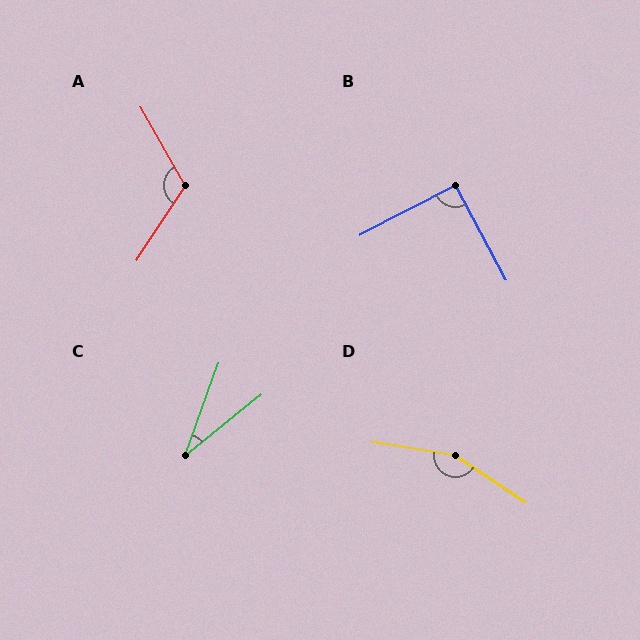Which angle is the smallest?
C, at approximately 31 degrees.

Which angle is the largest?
D, at approximately 155 degrees.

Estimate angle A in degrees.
Approximately 117 degrees.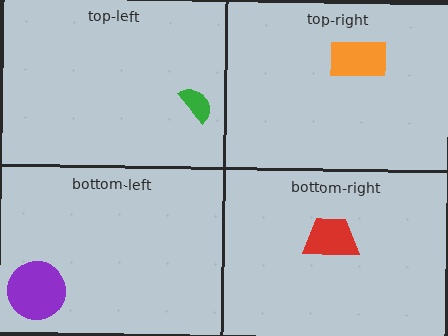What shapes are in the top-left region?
The green semicircle.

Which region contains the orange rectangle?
The top-right region.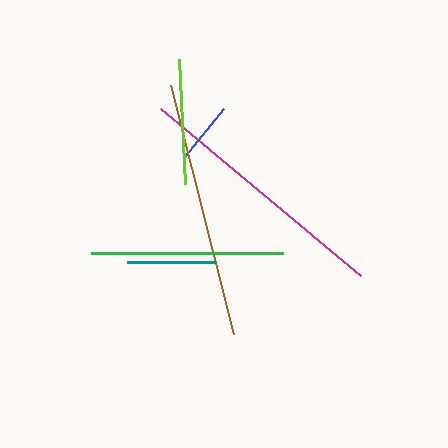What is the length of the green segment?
The green segment is approximately 192 pixels long.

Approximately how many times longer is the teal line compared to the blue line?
The teal line is approximately 1.4 times the length of the blue line.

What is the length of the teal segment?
The teal segment is approximately 89 pixels long.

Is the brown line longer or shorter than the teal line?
The brown line is longer than the teal line.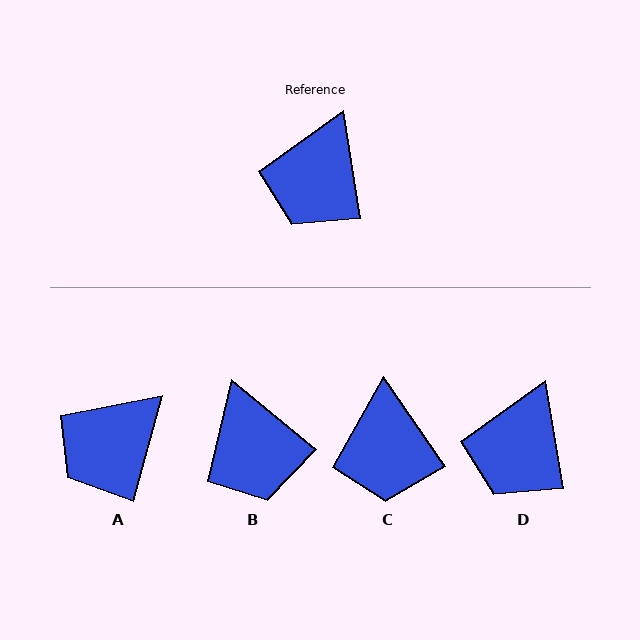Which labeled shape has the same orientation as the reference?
D.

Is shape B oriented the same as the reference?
No, it is off by about 41 degrees.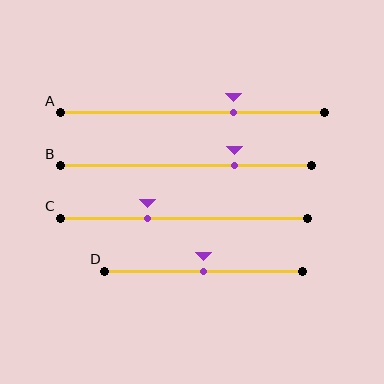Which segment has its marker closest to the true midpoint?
Segment D has its marker closest to the true midpoint.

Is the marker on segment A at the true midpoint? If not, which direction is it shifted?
No, the marker on segment A is shifted to the right by about 16% of the segment length.